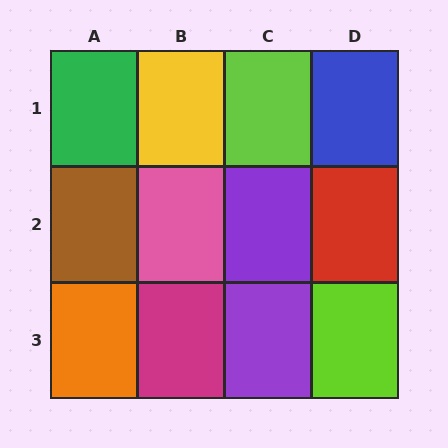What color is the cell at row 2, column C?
Purple.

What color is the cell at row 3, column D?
Lime.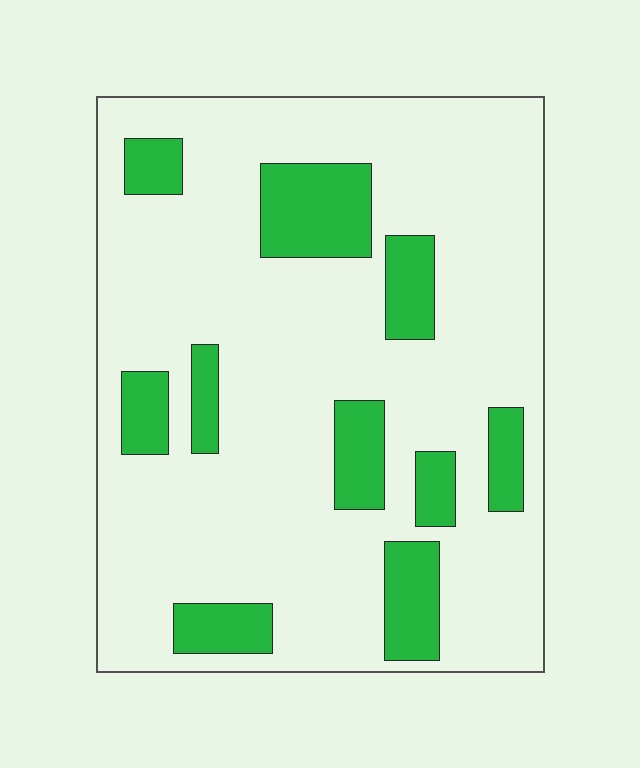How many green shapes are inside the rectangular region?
10.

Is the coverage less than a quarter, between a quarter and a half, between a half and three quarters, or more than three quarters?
Less than a quarter.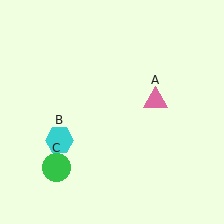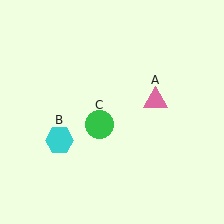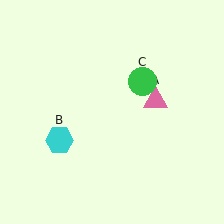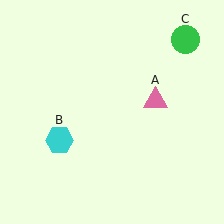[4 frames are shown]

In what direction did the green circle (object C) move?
The green circle (object C) moved up and to the right.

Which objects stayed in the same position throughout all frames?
Pink triangle (object A) and cyan hexagon (object B) remained stationary.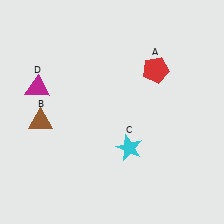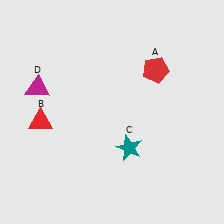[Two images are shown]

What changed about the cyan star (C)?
In Image 1, C is cyan. In Image 2, it changed to teal.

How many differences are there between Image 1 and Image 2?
There are 2 differences between the two images.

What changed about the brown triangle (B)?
In Image 1, B is brown. In Image 2, it changed to red.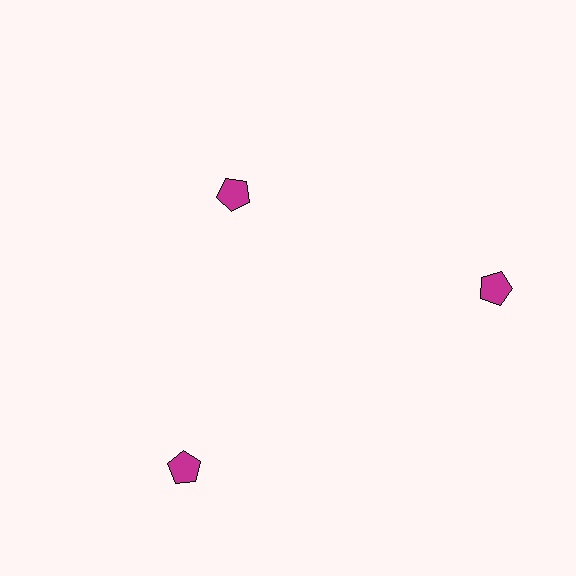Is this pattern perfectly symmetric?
No. The 3 magenta pentagons are arranged in a ring, but one element near the 11 o'clock position is pulled inward toward the center, breaking the 3-fold rotational symmetry.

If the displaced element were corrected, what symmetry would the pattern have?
It would have 3-fold rotational symmetry — the pattern would map onto itself every 120 degrees.